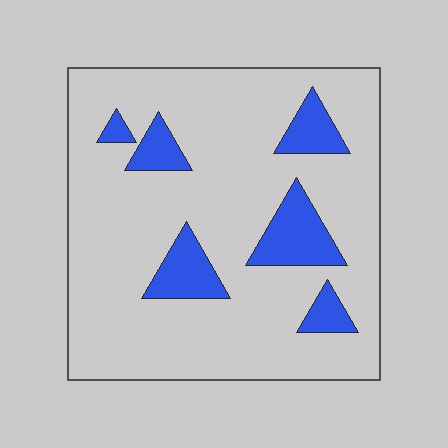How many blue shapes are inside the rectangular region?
6.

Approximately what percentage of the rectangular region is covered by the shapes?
Approximately 15%.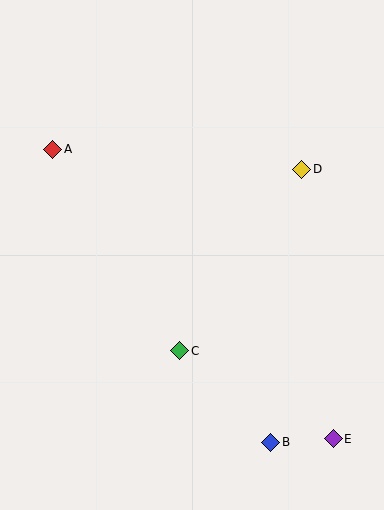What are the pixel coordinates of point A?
Point A is at (53, 149).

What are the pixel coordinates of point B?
Point B is at (271, 442).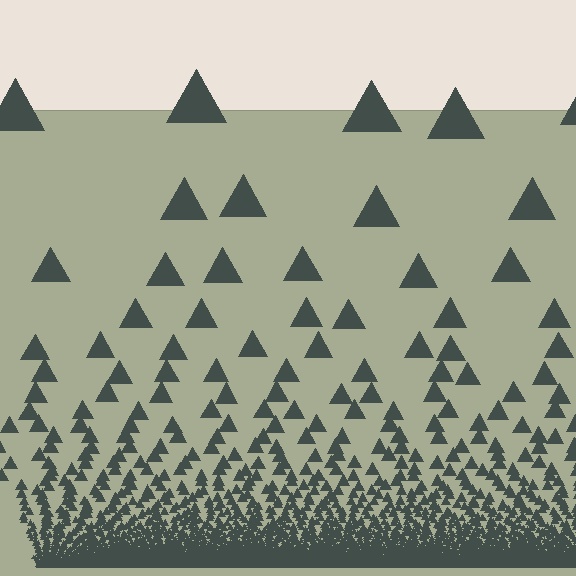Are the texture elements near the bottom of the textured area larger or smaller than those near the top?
Smaller. The gradient is inverted — elements near the bottom are smaller and denser.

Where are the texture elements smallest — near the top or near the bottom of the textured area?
Near the bottom.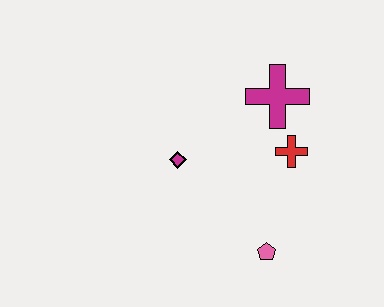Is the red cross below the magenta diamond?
No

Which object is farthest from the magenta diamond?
The pink pentagon is farthest from the magenta diamond.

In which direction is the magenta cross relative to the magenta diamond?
The magenta cross is to the right of the magenta diamond.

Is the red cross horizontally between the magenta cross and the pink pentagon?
No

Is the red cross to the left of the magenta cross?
No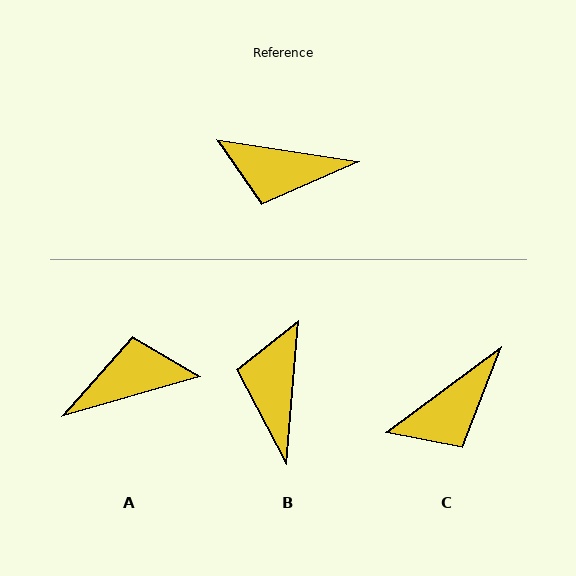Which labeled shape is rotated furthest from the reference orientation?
A, about 155 degrees away.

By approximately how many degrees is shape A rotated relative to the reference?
Approximately 155 degrees clockwise.